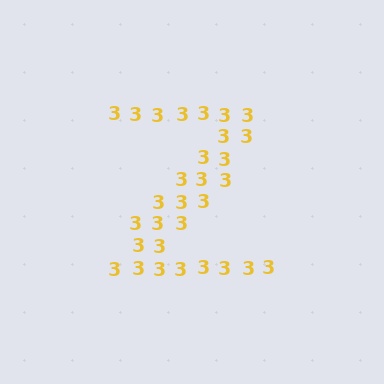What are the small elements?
The small elements are digit 3's.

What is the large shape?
The large shape is the letter Z.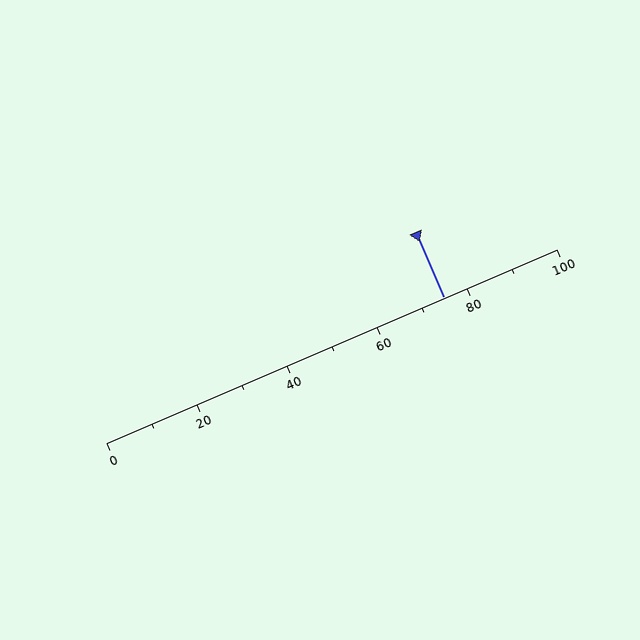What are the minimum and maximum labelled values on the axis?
The axis runs from 0 to 100.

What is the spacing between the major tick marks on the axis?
The major ticks are spaced 20 apart.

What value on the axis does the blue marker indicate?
The marker indicates approximately 75.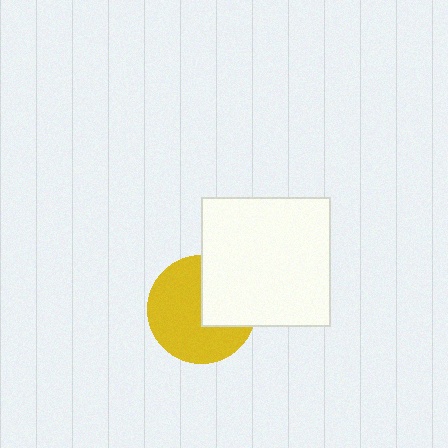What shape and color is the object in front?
The object in front is a white square.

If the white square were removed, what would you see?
You would see the complete yellow circle.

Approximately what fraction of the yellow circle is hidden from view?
Roughly 35% of the yellow circle is hidden behind the white square.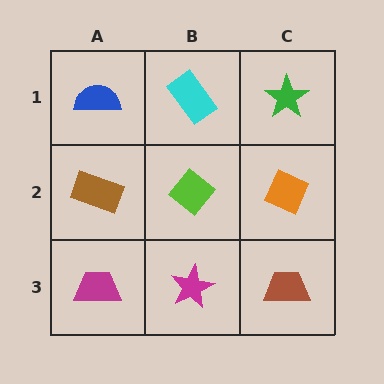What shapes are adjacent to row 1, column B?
A lime diamond (row 2, column B), a blue semicircle (row 1, column A), a green star (row 1, column C).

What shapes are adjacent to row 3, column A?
A brown rectangle (row 2, column A), a magenta star (row 3, column B).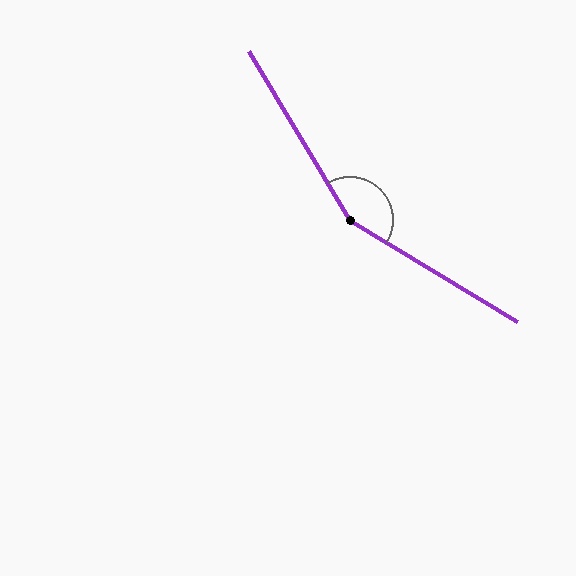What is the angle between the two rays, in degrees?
Approximately 152 degrees.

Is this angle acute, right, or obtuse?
It is obtuse.